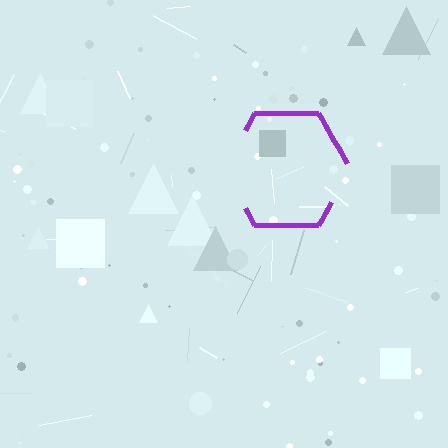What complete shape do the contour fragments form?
The contour fragments form a hexagon.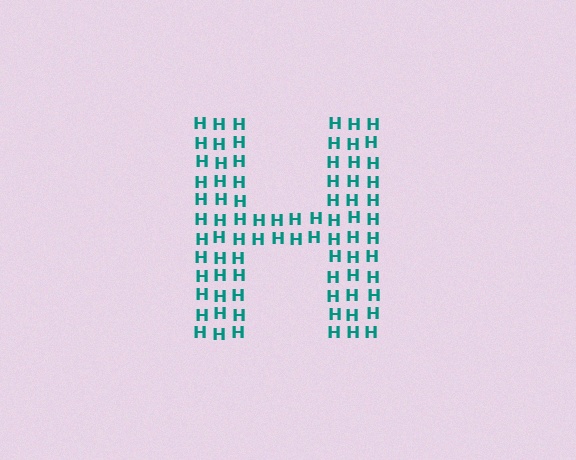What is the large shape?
The large shape is the letter H.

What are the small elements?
The small elements are letter H's.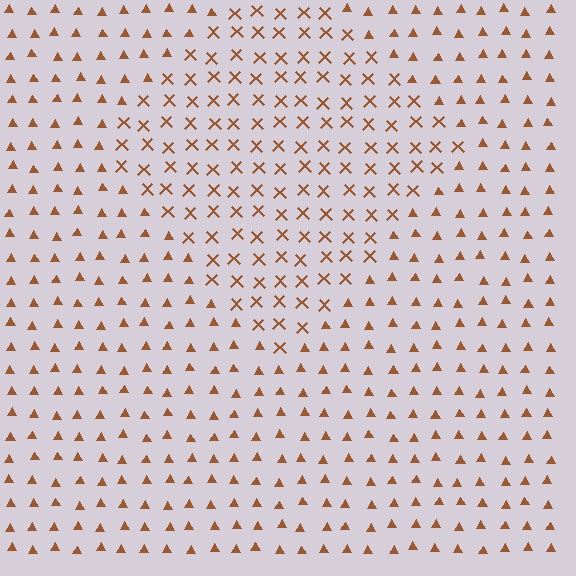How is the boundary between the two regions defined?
The boundary is defined by a change in element shape: X marks inside vs. triangles outside. All elements share the same color and spacing.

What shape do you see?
I see a diamond.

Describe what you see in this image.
The image is filled with small brown elements arranged in a uniform grid. A diamond-shaped region contains X marks, while the surrounding area contains triangles. The boundary is defined purely by the change in element shape.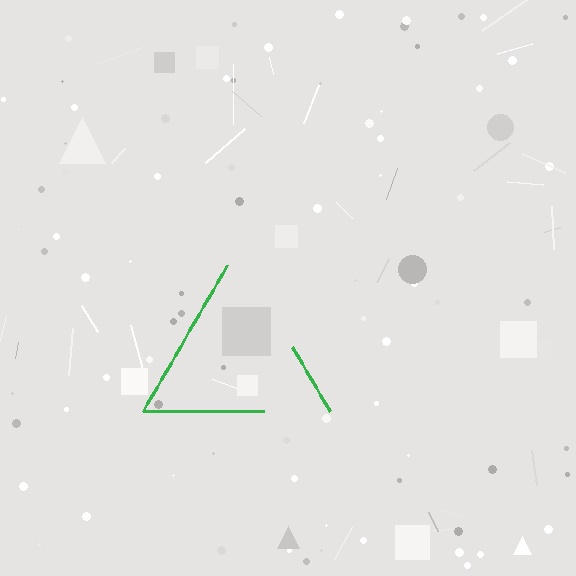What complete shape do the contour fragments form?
The contour fragments form a triangle.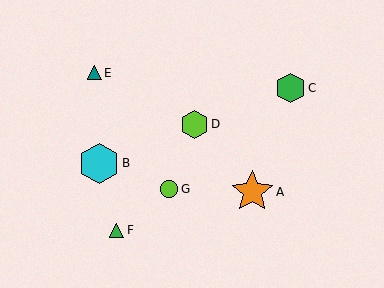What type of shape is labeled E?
Shape E is a teal triangle.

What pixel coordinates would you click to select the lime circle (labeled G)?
Click at (169, 189) to select the lime circle G.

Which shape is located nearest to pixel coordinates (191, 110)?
The lime hexagon (labeled D) at (195, 124) is nearest to that location.